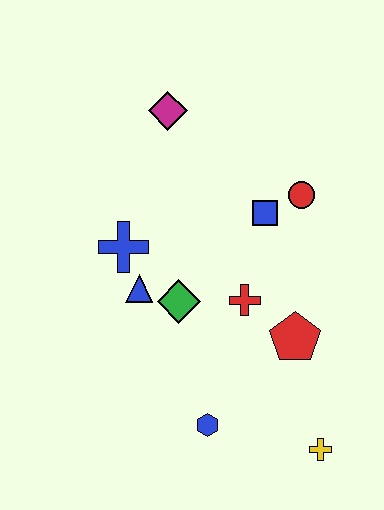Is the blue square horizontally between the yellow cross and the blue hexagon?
Yes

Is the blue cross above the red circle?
No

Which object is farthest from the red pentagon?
The magenta diamond is farthest from the red pentagon.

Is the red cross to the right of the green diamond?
Yes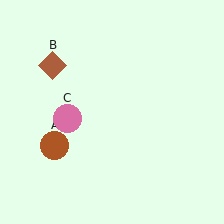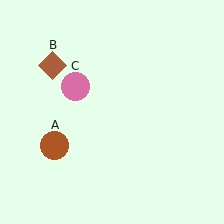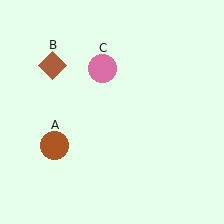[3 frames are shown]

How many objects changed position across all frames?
1 object changed position: pink circle (object C).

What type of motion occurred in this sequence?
The pink circle (object C) rotated clockwise around the center of the scene.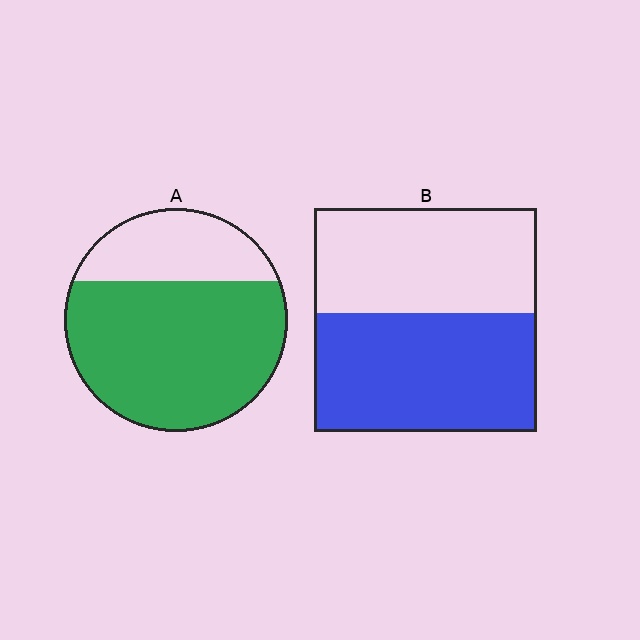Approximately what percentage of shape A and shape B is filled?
A is approximately 70% and B is approximately 55%.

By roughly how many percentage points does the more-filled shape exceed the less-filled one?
By roughly 20 percentage points (A over B).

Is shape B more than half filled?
Roughly half.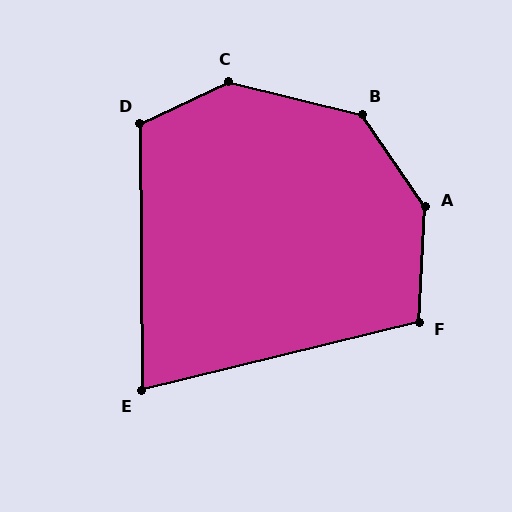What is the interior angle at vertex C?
Approximately 141 degrees (obtuse).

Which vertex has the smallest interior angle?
E, at approximately 77 degrees.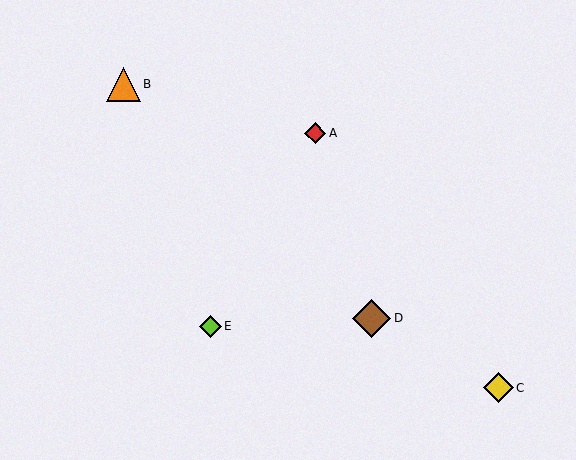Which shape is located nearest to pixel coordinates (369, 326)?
The brown diamond (labeled D) at (372, 318) is nearest to that location.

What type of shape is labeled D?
Shape D is a brown diamond.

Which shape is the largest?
The brown diamond (labeled D) is the largest.